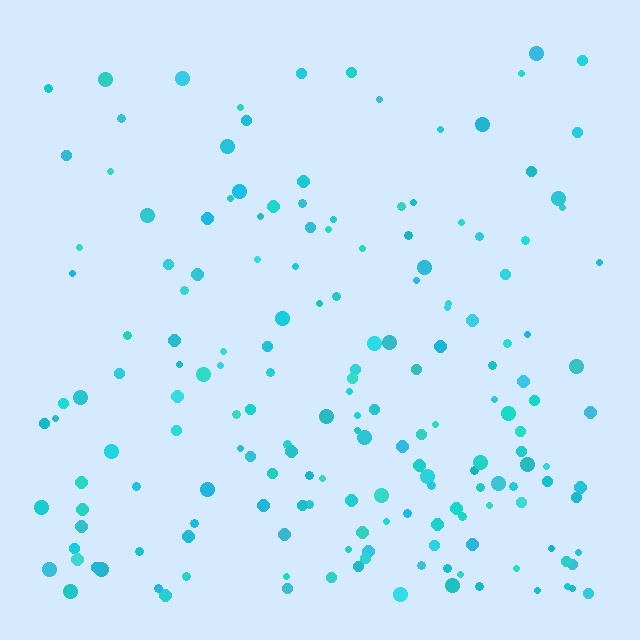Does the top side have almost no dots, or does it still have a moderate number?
Still a moderate number, just noticeably fewer than the bottom.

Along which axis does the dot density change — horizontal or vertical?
Vertical.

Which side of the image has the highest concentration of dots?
The bottom.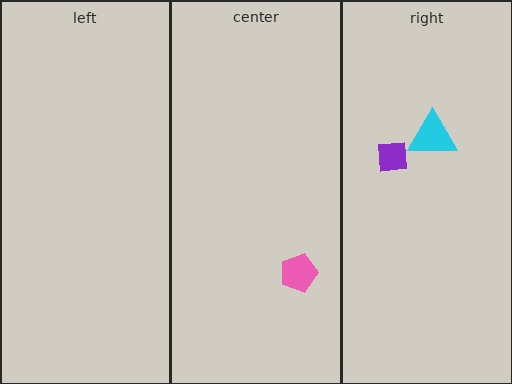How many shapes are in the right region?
2.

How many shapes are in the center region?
1.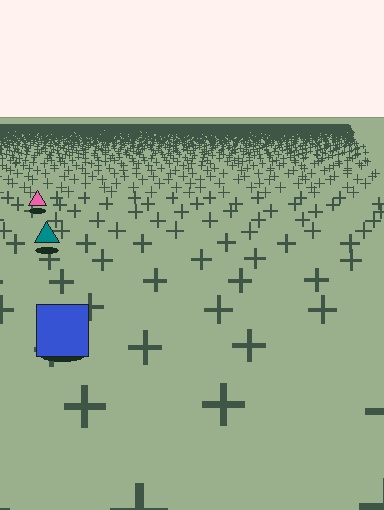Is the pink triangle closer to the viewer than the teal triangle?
No. The teal triangle is closer — you can tell from the texture gradient: the ground texture is coarser near it.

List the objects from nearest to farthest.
From nearest to farthest: the blue square, the teal triangle, the pink triangle.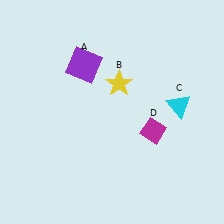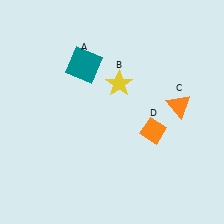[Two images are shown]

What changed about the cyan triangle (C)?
In Image 1, C is cyan. In Image 2, it changed to orange.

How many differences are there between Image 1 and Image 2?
There are 3 differences between the two images.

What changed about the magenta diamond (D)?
In Image 1, D is magenta. In Image 2, it changed to orange.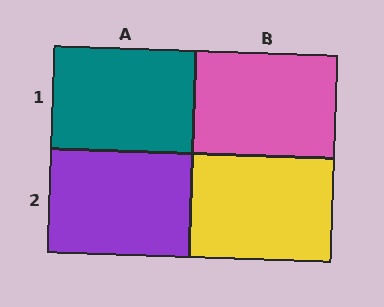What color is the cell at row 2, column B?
Yellow.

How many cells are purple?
1 cell is purple.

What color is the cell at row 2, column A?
Purple.